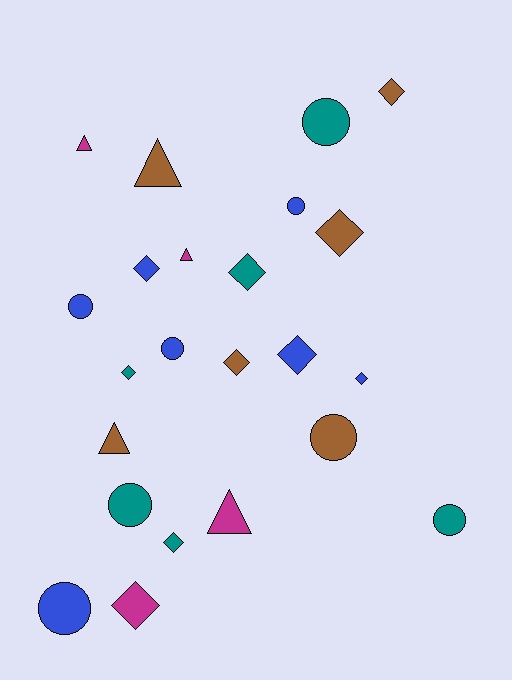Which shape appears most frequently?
Diamond, with 10 objects.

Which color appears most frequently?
Blue, with 7 objects.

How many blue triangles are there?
There are no blue triangles.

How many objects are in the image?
There are 23 objects.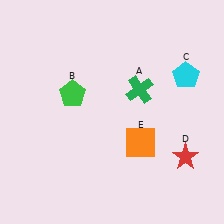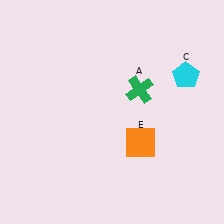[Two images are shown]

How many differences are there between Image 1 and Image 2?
There are 2 differences between the two images.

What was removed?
The red star (D), the green pentagon (B) were removed in Image 2.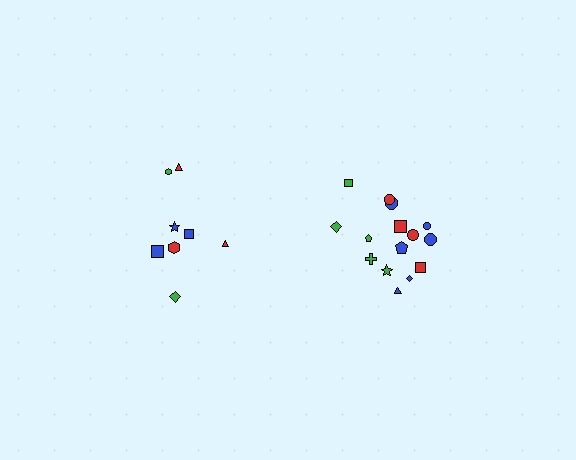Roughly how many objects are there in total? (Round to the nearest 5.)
Roughly 25 objects in total.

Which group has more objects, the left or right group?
The right group.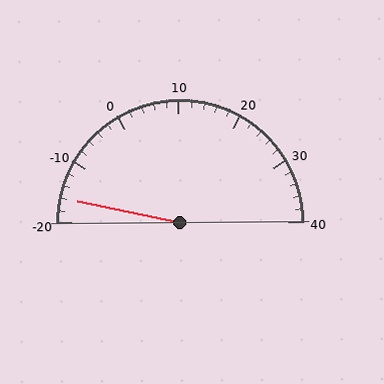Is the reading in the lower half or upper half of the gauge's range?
The reading is in the lower half of the range (-20 to 40).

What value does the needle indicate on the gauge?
The needle indicates approximately -16.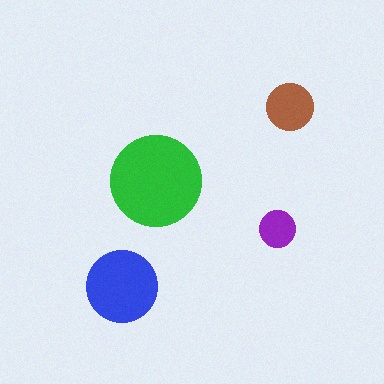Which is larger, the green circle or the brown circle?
The green one.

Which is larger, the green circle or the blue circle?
The green one.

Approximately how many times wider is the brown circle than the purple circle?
About 1.5 times wider.